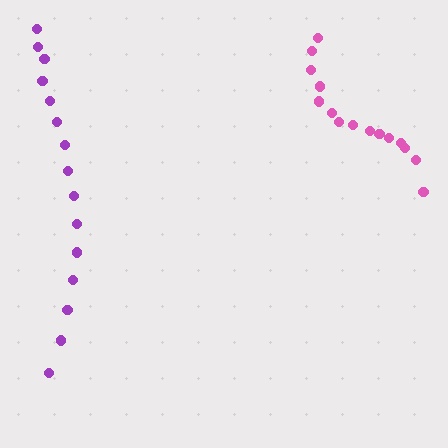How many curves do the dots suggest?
There are 2 distinct paths.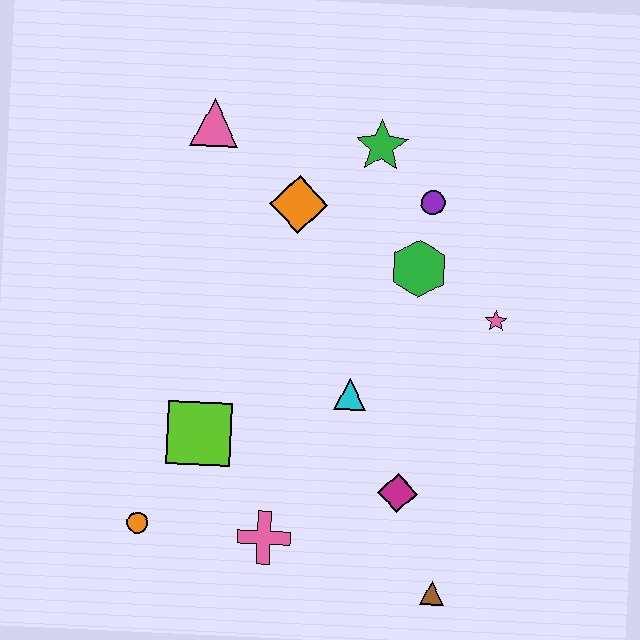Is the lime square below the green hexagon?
Yes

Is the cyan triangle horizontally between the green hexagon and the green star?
No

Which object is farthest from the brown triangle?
The pink triangle is farthest from the brown triangle.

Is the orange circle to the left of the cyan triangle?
Yes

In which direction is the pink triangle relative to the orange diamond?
The pink triangle is to the left of the orange diamond.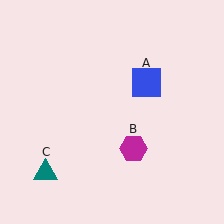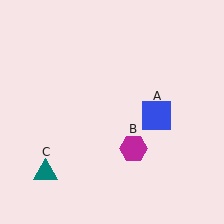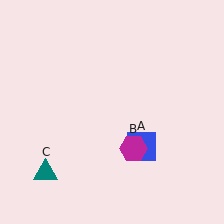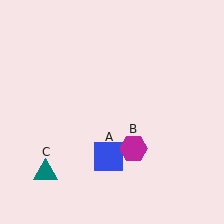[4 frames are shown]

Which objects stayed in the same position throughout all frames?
Magenta hexagon (object B) and teal triangle (object C) remained stationary.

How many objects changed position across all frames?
1 object changed position: blue square (object A).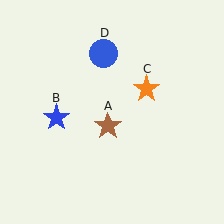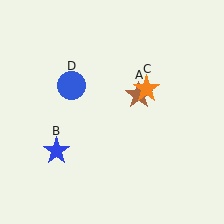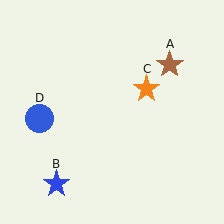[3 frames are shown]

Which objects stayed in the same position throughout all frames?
Orange star (object C) remained stationary.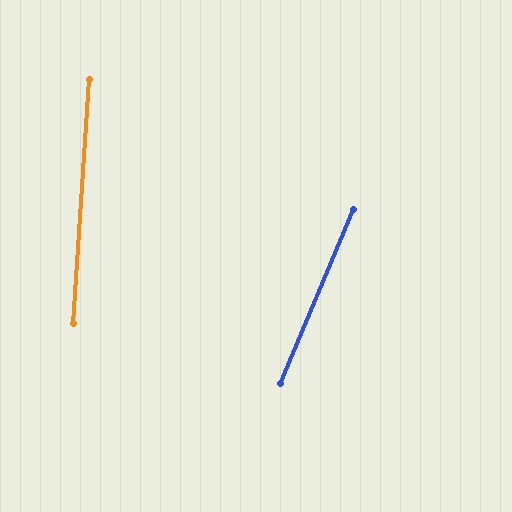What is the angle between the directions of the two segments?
Approximately 19 degrees.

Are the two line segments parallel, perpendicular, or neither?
Neither parallel nor perpendicular — they differ by about 19°.